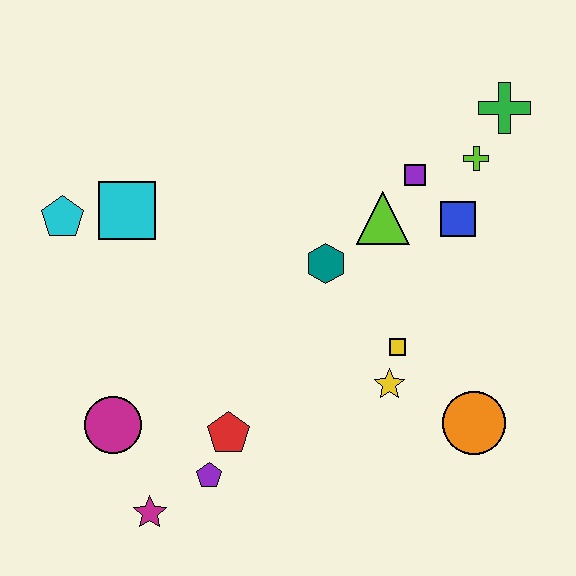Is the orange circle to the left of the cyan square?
No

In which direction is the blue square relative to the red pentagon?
The blue square is to the right of the red pentagon.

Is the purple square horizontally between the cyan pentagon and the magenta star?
No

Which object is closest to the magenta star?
The purple pentagon is closest to the magenta star.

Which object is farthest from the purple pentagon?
The green cross is farthest from the purple pentagon.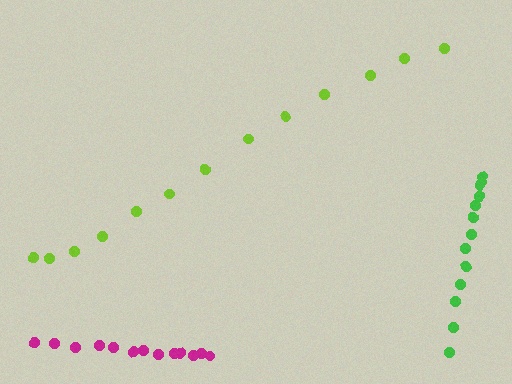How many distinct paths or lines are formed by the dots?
There are 3 distinct paths.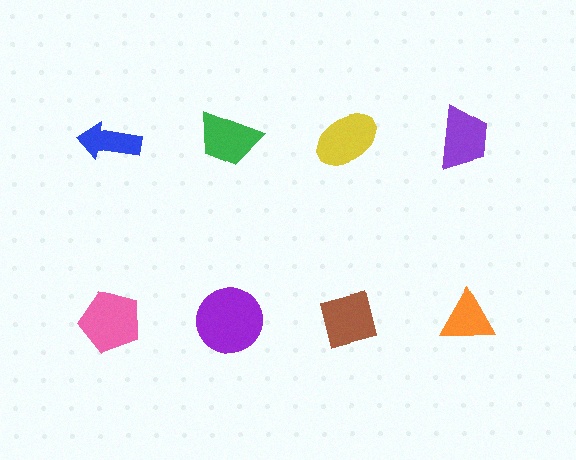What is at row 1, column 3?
A yellow ellipse.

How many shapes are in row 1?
4 shapes.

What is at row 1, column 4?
A purple trapezoid.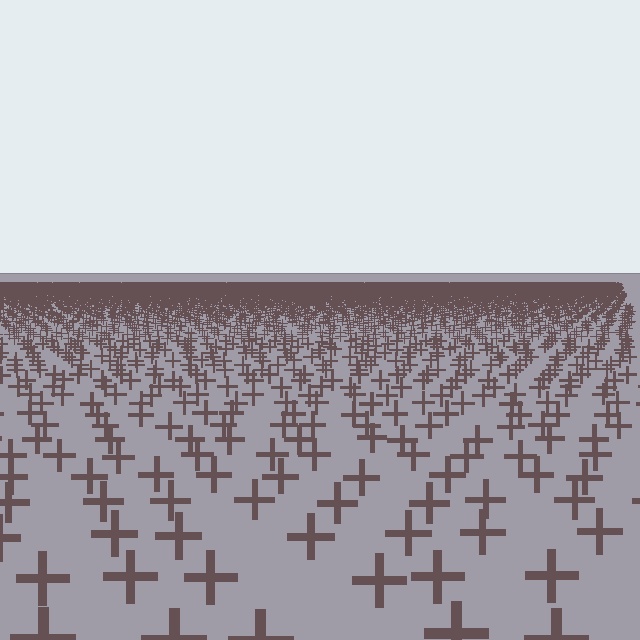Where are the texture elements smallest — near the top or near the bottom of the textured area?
Near the top.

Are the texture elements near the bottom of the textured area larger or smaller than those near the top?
Larger. Near the bottom, elements are closer to the viewer and appear at a bigger on-screen size.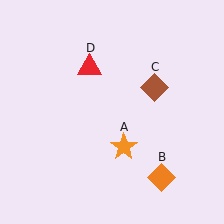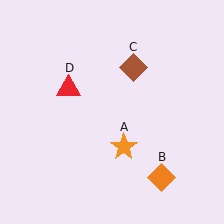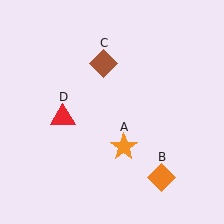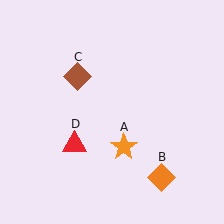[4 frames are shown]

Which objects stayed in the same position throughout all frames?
Orange star (object A) and orange diamond (object B) remained stationary.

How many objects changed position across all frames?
2 objects changed position: brown diamond (object C), red triangle (object D).